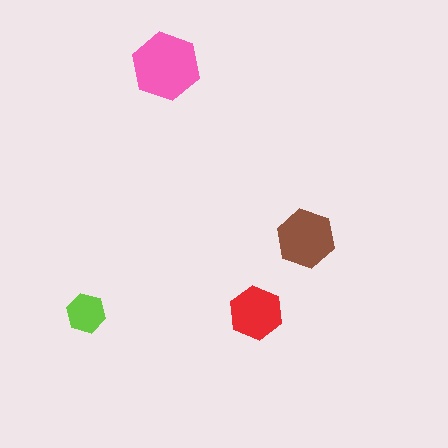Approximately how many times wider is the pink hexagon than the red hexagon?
About 1.5 times wider.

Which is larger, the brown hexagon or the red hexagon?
The brown one.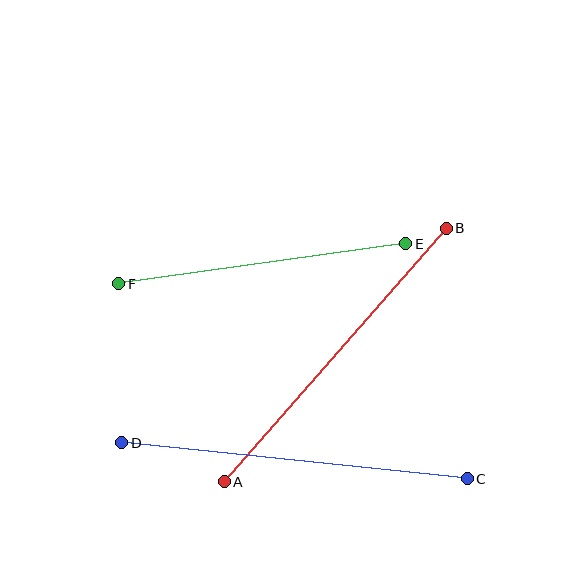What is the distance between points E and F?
The distance is approximately 290 pixels.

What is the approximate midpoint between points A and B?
The midpoint is at approximately (335, 355) pixels.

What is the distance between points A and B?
The distance is approximately 337 pixels.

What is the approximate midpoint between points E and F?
The midpoint is at approximately (262, 264) pixels.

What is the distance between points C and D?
The distance is approximately 347 pixels.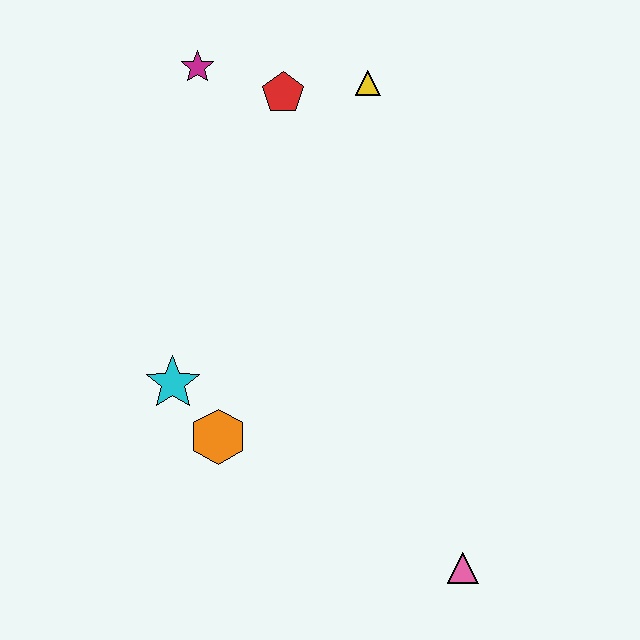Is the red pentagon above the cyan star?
Yes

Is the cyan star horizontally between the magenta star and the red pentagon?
No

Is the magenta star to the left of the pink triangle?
Yes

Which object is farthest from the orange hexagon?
The yellow triangle is farthest from the orange hexagon.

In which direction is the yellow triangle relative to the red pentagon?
The yellow triangle is to the right of the red pentagon.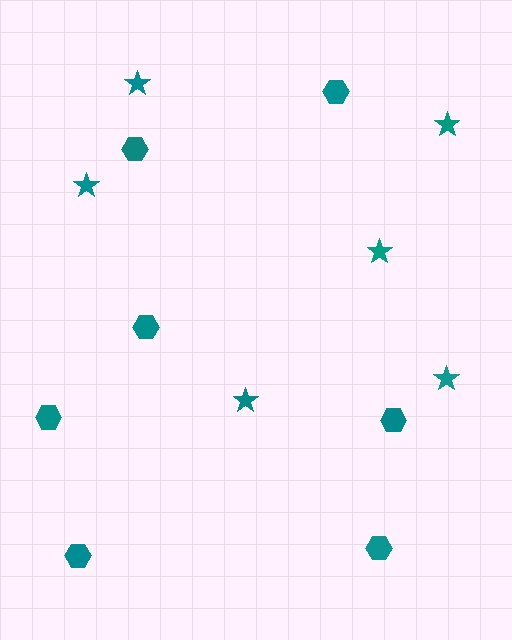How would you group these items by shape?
There are 2 groups: one group of stars (6) and one group of hexagons (7).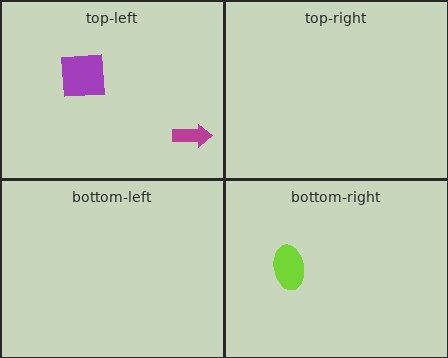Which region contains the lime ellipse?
The bottom-right region.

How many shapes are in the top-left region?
2.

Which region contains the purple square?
The top-left region.